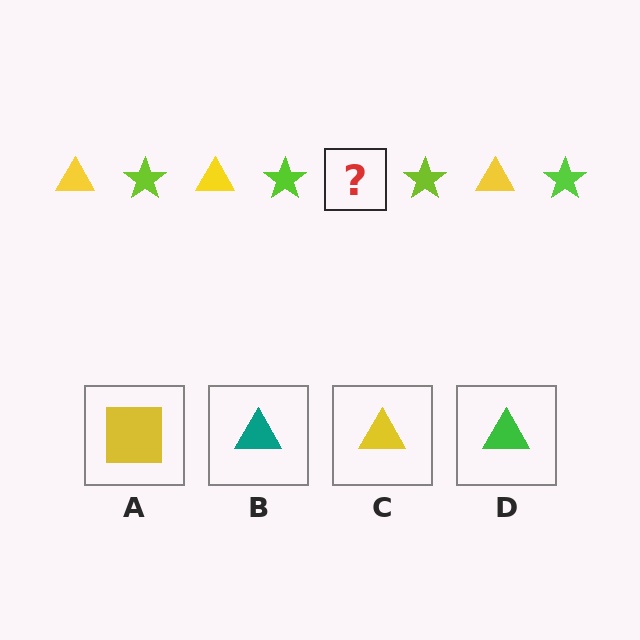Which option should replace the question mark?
Option C.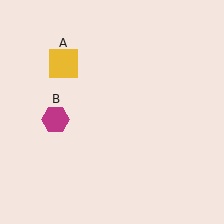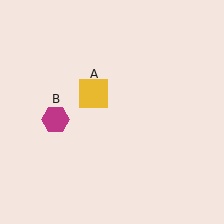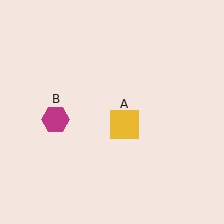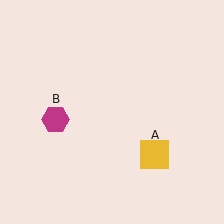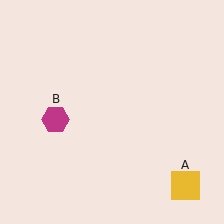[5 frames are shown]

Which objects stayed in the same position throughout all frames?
Magenta hexagon (object B) remained stationary.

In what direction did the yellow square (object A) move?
The yellow square (object A) moved down and to the right.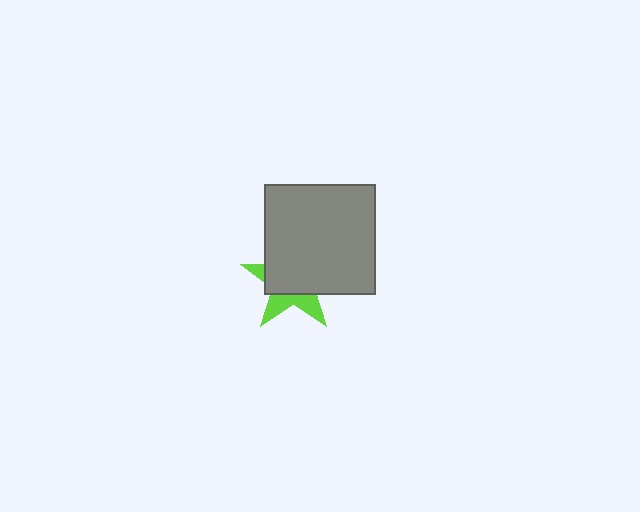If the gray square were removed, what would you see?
You would see the complete lime star.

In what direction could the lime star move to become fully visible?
The lime star could move toward the lower-left. That would shift it out from behind the gray square entirely.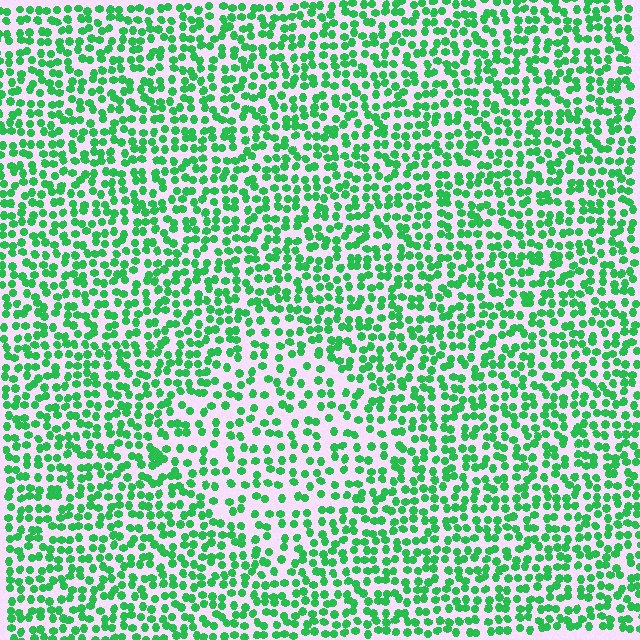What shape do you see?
I see a diamond.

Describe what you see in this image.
The image contains small green elements arranged at two different densities. A diamond-shaped region is visible where the elements are less densely packed than the surrounding area.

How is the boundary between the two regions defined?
The boundary is defined by a change in element density (approximately 1.6x ratio). All elements are the same color, size, and shape.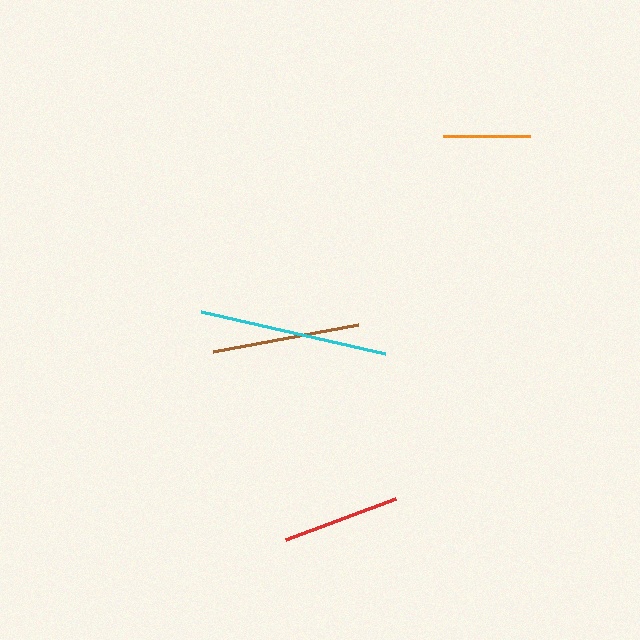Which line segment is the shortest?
The orange line is the shortest at approximately 87 pixels.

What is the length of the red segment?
The red segment is approximately 117 pixels long.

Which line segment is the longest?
The cyan line is the longest at approximately 189 pixels.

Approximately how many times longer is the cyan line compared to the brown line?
The cyan line is approximately 1.3 times the length of the brown line.